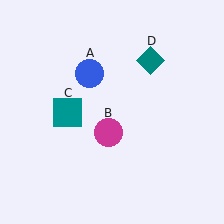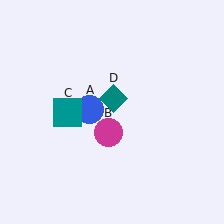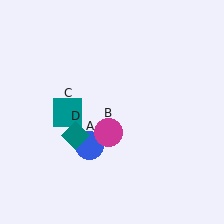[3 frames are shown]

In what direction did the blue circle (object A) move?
The blue circle (object A) moved down.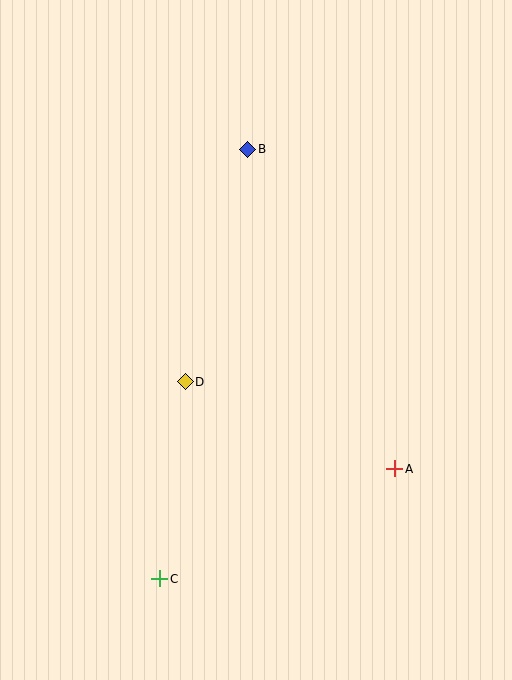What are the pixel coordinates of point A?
Point A is at (395, 469).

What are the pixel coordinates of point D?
Point D is at (185, 382).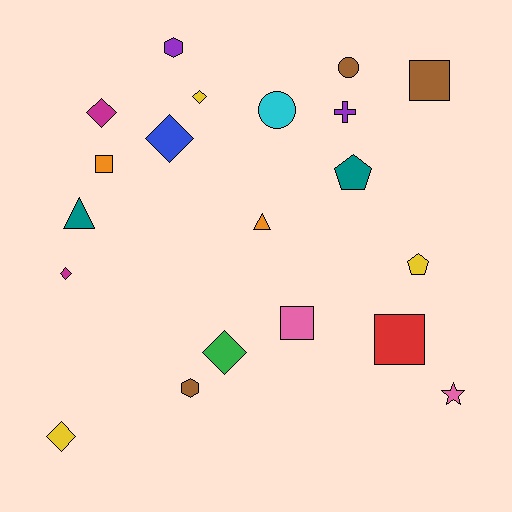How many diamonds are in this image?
There are 6 diamonds.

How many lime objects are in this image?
There are no lime objects.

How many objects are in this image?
There are 20 objects.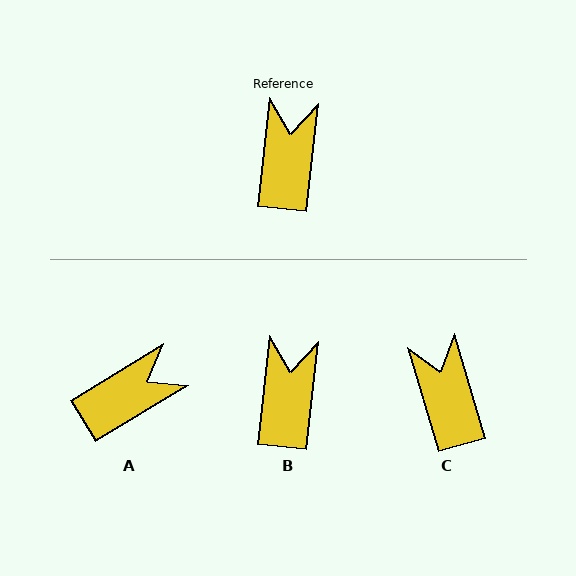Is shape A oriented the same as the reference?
No, it is off by about 52 degrees.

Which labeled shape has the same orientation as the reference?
B.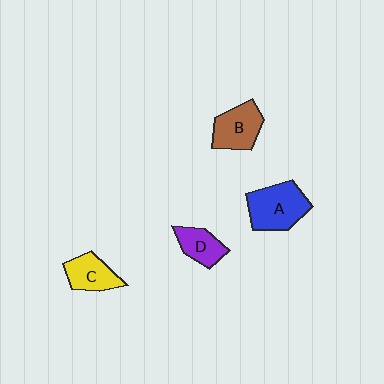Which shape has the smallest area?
Shape D (purple).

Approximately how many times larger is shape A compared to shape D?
Approximately 1.7 times.